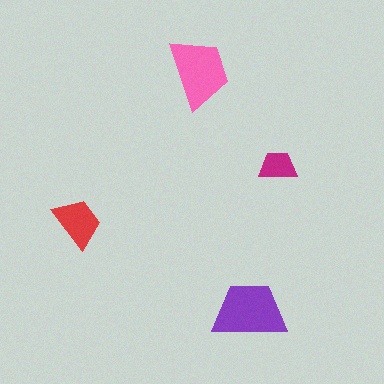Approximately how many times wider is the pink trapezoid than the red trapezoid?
About 1.5 times wider.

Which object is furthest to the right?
The magenta trapezoid is rightmost.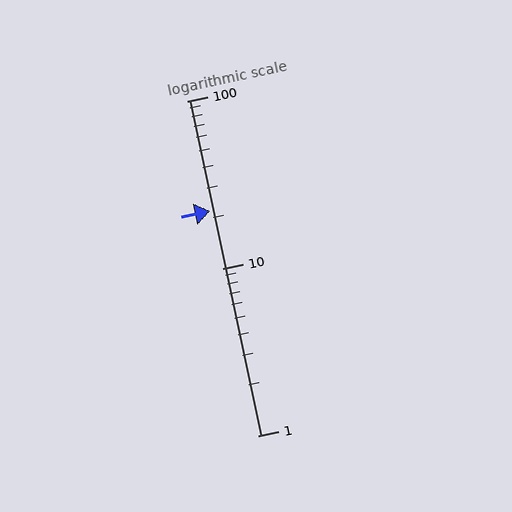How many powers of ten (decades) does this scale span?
The scale spans 2 decades, from 1 to 100.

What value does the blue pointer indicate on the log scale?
The pointer indicates approximately 22.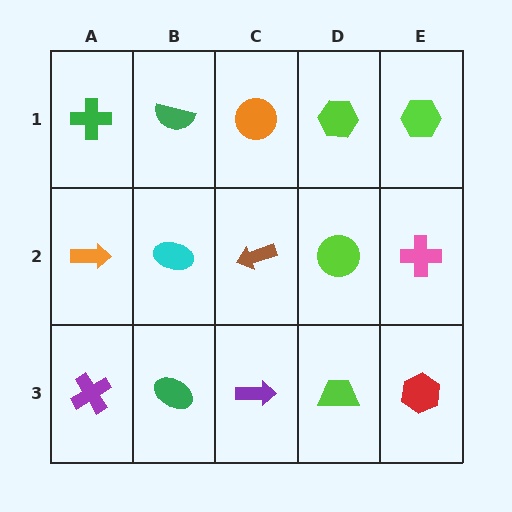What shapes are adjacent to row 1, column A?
An orange arrow (row 2, column A), a green semicircle (row 1, column B).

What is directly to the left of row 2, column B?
An orange arrow.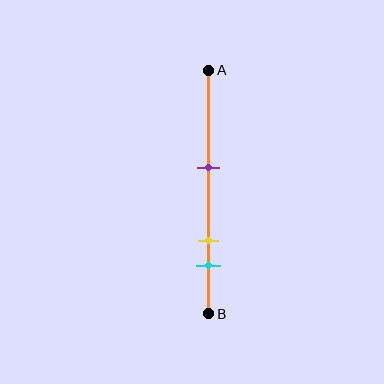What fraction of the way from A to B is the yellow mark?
The yellow mark is approximately 70% (0.7) of the way from A to B.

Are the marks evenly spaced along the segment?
No, the marks are not evenly spaced.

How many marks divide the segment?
There are 3 marks dividing the segment.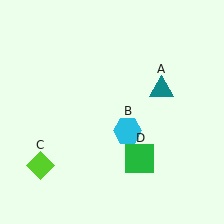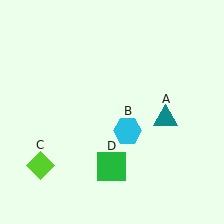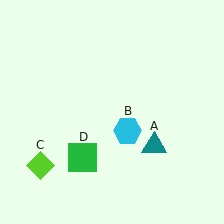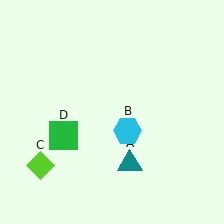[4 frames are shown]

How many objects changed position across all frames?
2 objects changed position: teal triangle (object A), green square (object D).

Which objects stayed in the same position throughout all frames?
Cyan hexagon (object B) and lime diamond (object C) remained stationary.